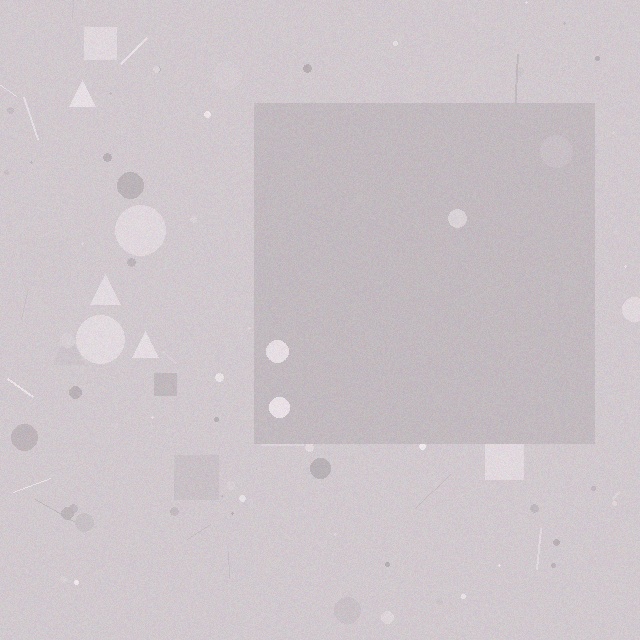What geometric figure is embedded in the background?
A square is embedded in the background.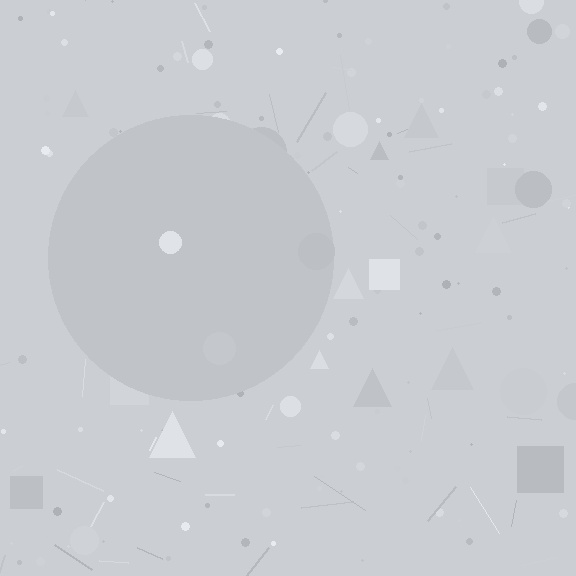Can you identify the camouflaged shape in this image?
The camouflaged shape is a circle.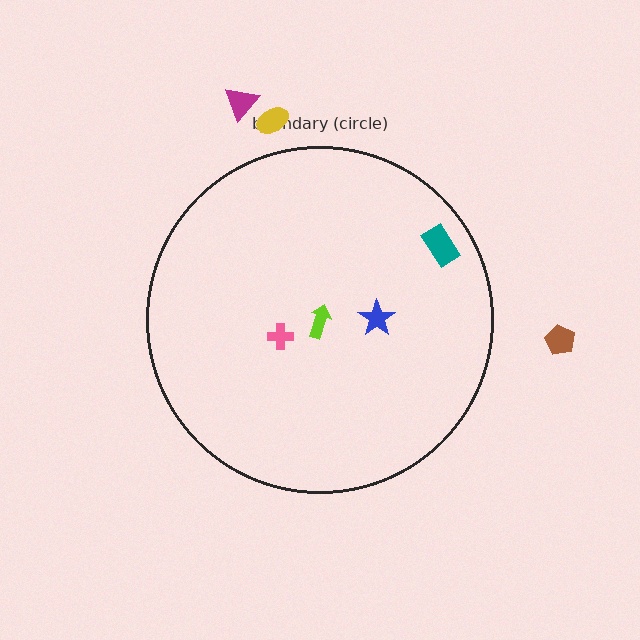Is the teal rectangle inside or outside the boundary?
Inside.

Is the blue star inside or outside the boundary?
Inside.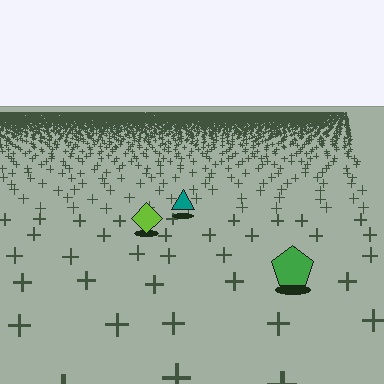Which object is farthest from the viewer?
The teal triangle is farthest from the viewer. It appears smaller and the ground texture around it is denser.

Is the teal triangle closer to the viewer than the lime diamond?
No. The lime diamond is closer — you can tell from the texture gradient: the ground texture is coarser near it.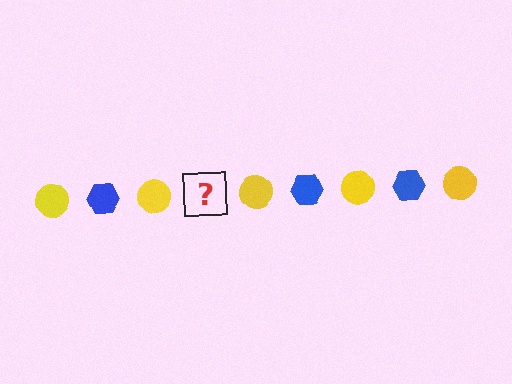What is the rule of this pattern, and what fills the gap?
The rule is that the pattern alternates between yellow circle and blue hexagon. The gap should be filled with a blue hexagon.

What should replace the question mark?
The question mark should be replaced with a blue hexagon.